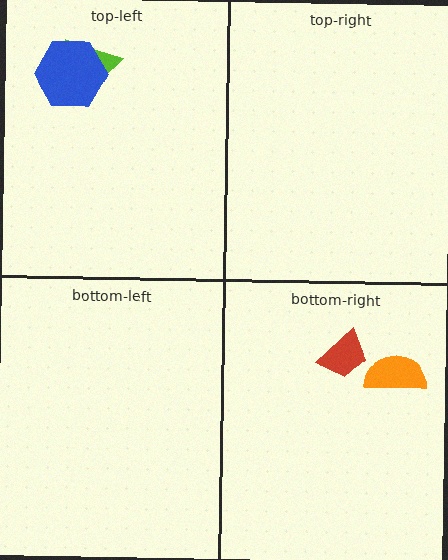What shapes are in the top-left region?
The lime triangle, the blue hexagon.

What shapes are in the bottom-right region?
The orange semicircle, the red trapezoid.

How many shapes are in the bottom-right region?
2.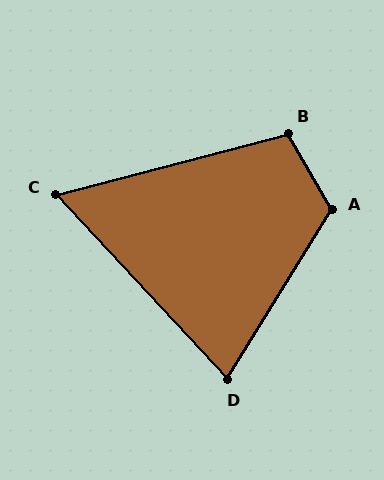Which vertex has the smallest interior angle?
C, at approximately 62 degrees.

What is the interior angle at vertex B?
Approximately 105 degrees (obtuse).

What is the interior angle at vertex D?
Approximately 75 degrees (acute).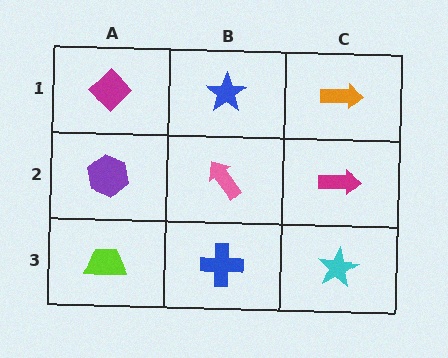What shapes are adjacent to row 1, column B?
A pink arrow (row 2, column B), a magenta diamond (row 1, column A), an orange arrow (row 1, column C).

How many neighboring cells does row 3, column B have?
3.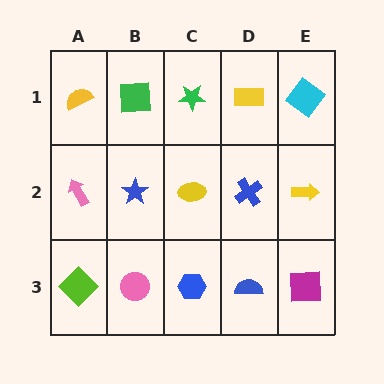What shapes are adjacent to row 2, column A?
A yellow semicircle (row 1, column A), a lime diamond (row 3, column A), a blue star (row 2, column B).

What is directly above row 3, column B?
A blue star.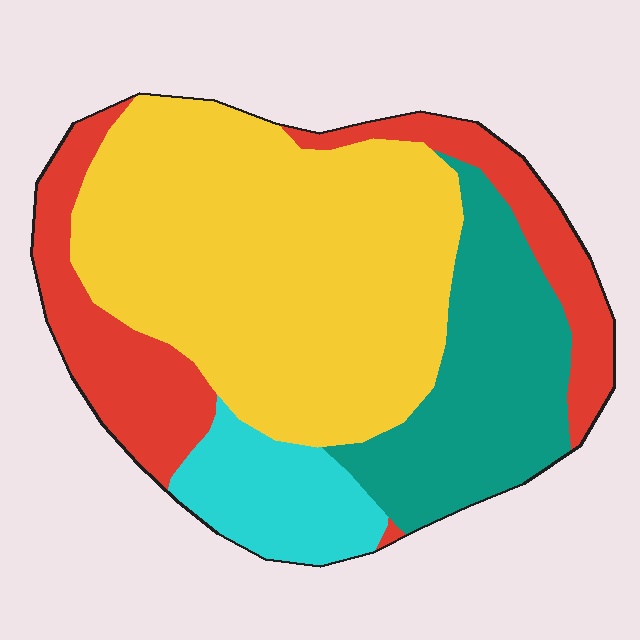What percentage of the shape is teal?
Teal covers around 20% of the shape.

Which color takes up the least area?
Cyan, at roughly 10%.